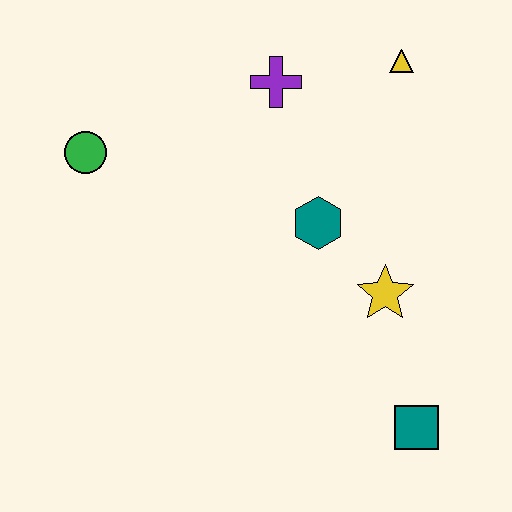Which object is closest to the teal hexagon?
The yellow star is closest to the teal hexagon.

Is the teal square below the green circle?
Yes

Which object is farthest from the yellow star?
The green circle is farthest from the yellow star.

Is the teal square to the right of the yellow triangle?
Yes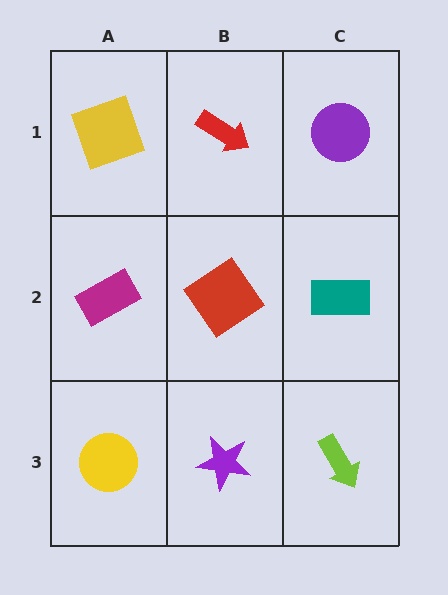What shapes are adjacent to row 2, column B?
A red arrow (row 1, column B), a purple star (row 3, column B), a magenta rectangle (row 2, column A), a teal rectangle (row 2, column C).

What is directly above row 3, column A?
A magenta rectangle.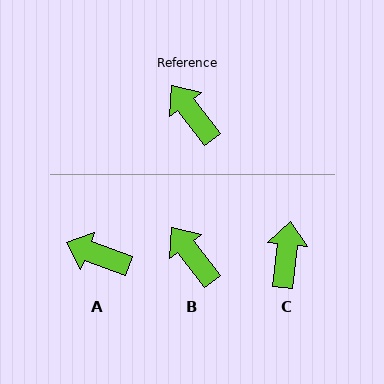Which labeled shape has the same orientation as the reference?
B.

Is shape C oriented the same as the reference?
No, it is off by about 44 degrees.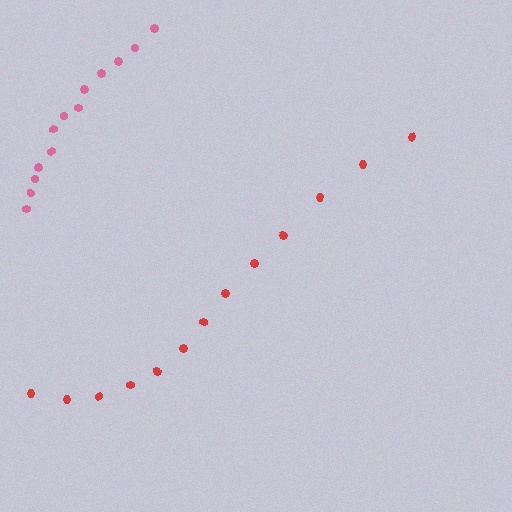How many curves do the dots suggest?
There are 2 distinct paths.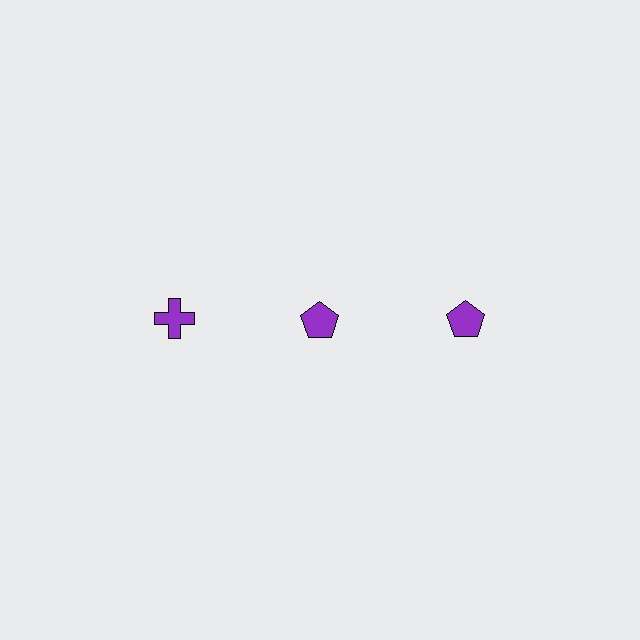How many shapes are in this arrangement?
There are 3 shapes arranged in a grid pattern.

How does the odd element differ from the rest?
It has a different shape: cross instead of pentagon.